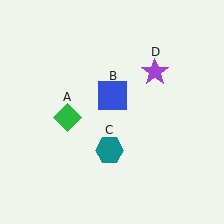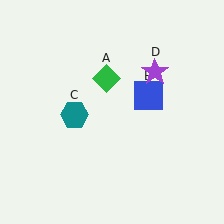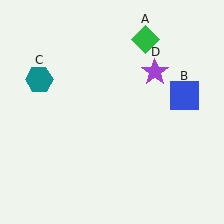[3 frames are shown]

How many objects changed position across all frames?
3 objects changed position: green diamond (object A), blue square (object B), teal hexagon (object C).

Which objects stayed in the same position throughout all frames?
Purple star (object D) remained stationary.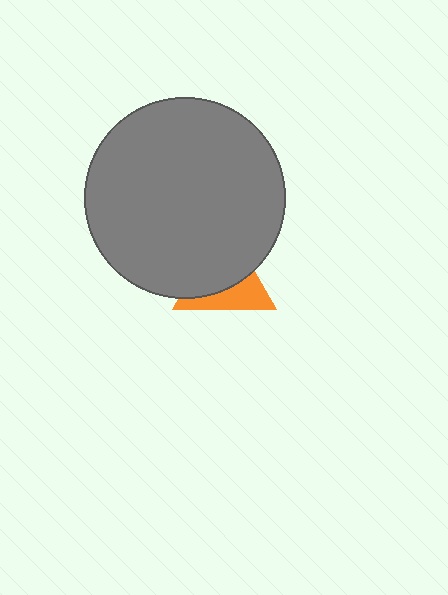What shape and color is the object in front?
The object in front is a gray circle.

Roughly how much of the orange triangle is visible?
A small part of it is visible (roughly 39%).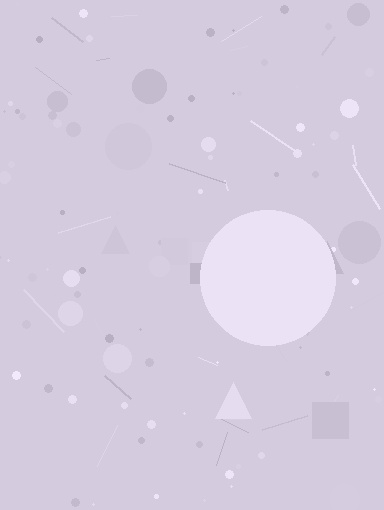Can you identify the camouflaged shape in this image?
The camouflaged shape is a circle.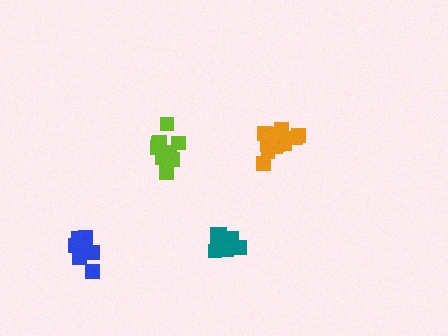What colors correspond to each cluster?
The clusters are colored: teal, blue, lime, orange.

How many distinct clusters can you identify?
There are 4 distinct clusters.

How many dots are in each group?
Group 1: 9 dots, Group 2: 8 dots, Group 3: 9 dots, Group 4: 12 dots (38 total).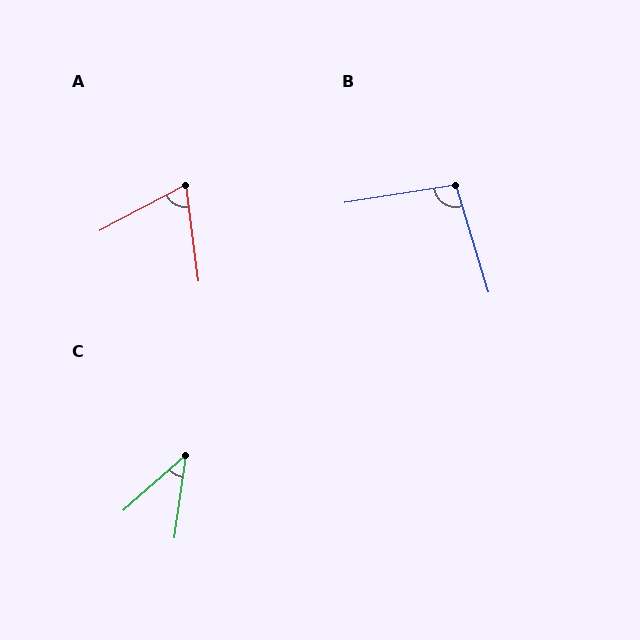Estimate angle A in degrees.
Approximately 69 degrees.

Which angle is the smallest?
C, at approximately 41 degrees.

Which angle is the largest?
B, at approximately 98 degrees.